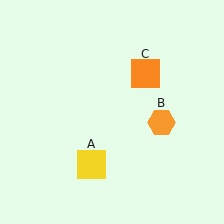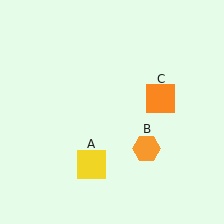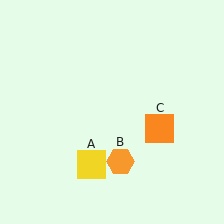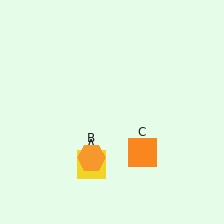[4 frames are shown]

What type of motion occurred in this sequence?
The orange hexagon (object B), orange square (object C) rotated clockwise around the center of the scene.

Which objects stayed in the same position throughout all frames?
Yellow square (object A) remained stationary.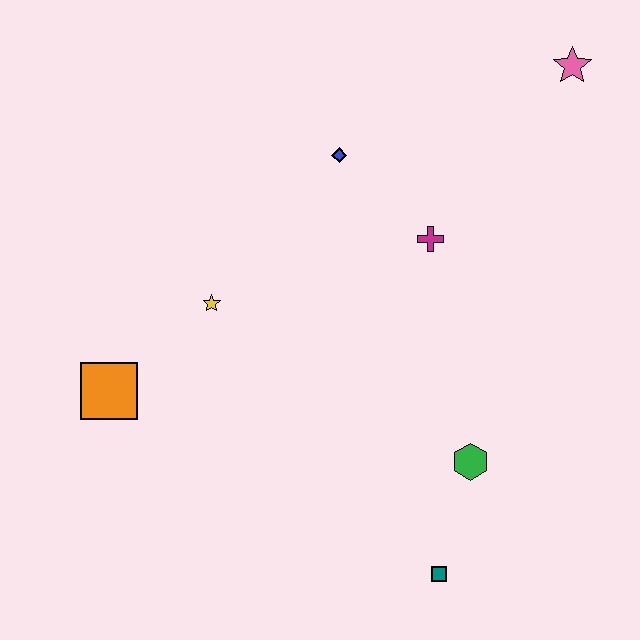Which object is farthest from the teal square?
The pink star is farthest from the teal square.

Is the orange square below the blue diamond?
Yes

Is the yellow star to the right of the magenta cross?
No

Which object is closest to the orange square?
The yellow star is closest to the orange square.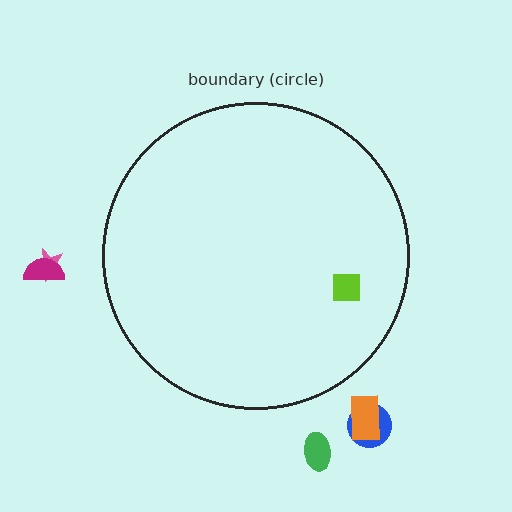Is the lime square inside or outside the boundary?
Inside.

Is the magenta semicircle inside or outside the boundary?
Outside.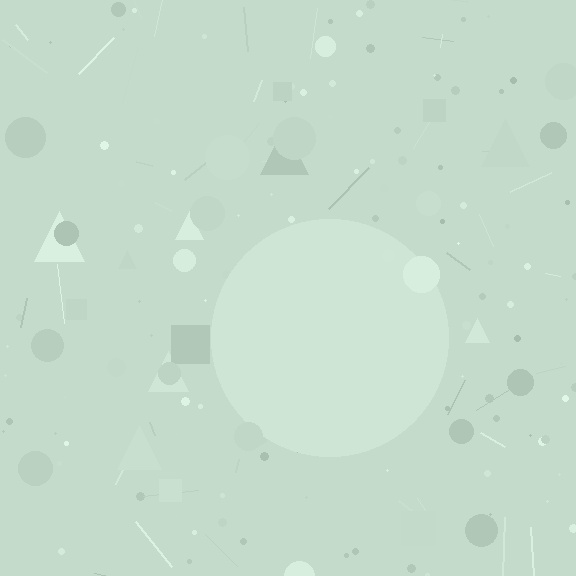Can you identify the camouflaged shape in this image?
The camouflaged shape is a circle.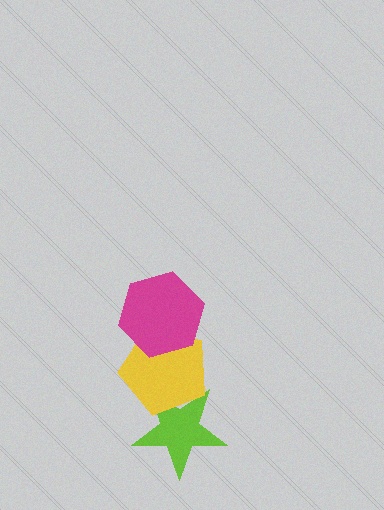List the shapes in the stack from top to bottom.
From top to bottom: the magenta hexagon, the yellow pentagon, the lime star.